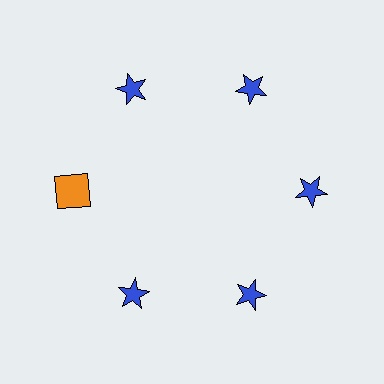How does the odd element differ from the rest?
It differs in both color (orange instead of blue) and shape (square instead of star).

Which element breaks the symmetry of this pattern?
The orange square at roughly the 9 o'clock position breaks the symmetry. All other shapes are blue stars.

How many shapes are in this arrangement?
There are 6 shapes arranged in a ring pattern.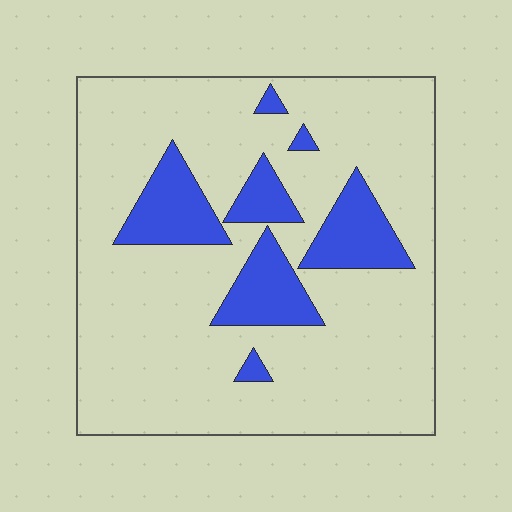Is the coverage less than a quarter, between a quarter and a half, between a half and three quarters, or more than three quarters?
Less than a quarter.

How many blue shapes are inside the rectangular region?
7.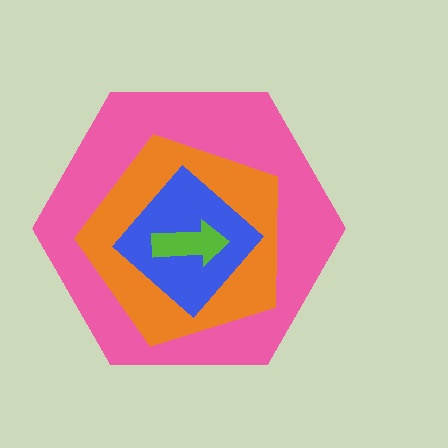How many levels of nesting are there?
4.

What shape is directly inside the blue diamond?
The lime arrow.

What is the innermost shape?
The lime arrow.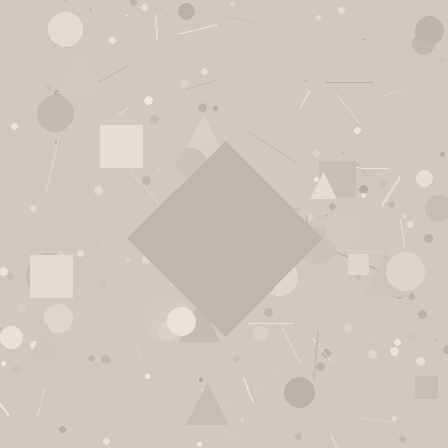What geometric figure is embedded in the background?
A diamond is embedded in the background.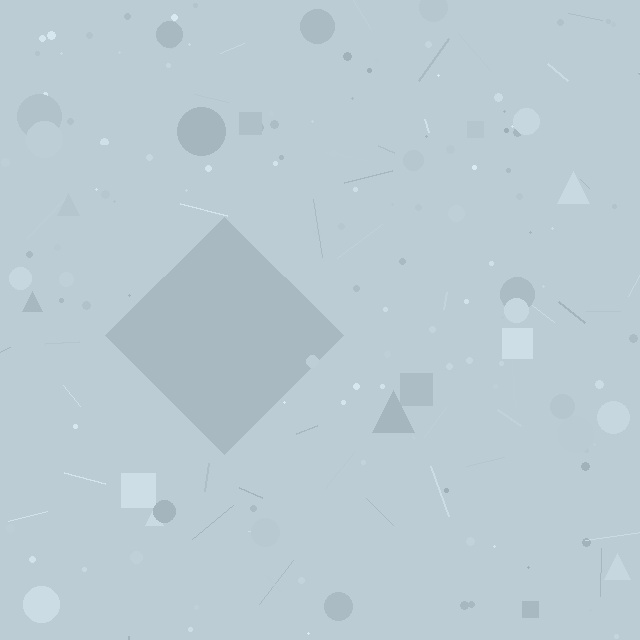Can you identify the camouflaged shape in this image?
The camouflaged shape is a diamond.